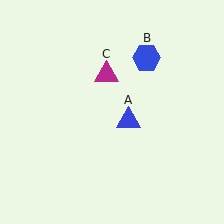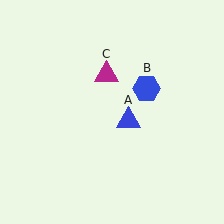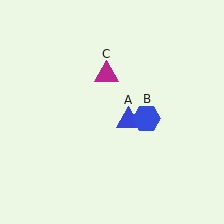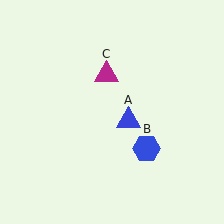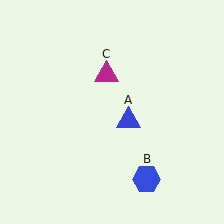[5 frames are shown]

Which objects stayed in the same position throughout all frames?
Blue triangle (object A) and magenta triangle (object C) remained stationary.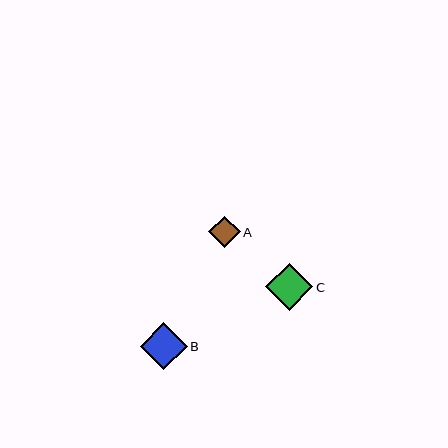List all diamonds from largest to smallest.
From largest to smallest: C, B, A.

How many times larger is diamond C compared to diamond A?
Diamond C is approximately 1.5 times the size of diamond A.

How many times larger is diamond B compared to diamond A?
Diamond B is approximately 1.5 times the size of diamond A.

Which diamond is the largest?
Diamond C is the largest with a size of approximately 47 pixels.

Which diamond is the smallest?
Diamond A is the smallest with a size of approximately 31 pixels.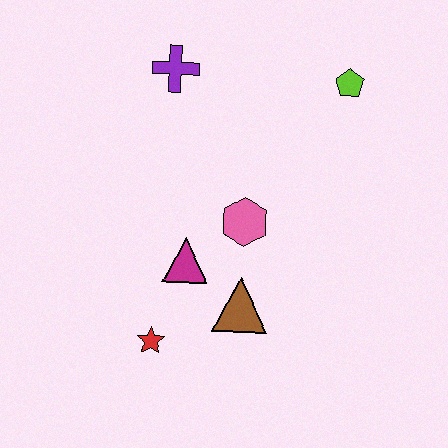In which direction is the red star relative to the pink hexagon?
The red star is below the pink hexagon.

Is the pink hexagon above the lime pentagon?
No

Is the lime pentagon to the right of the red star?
Yes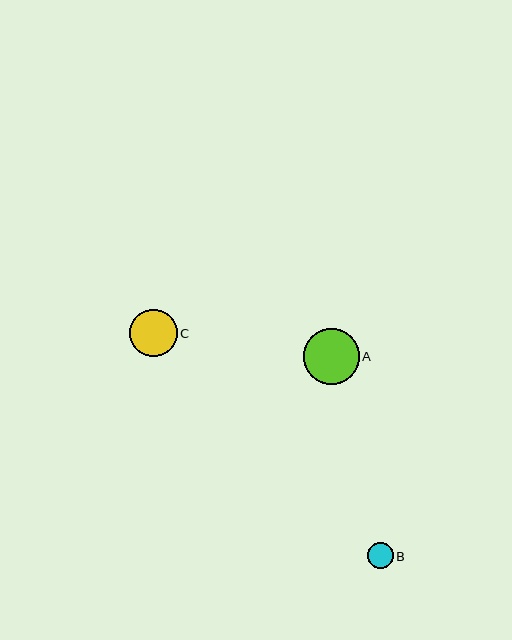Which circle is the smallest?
Circle B is the smallest with a size of approximately 26 pixels.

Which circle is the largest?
Circle A is the largest with a size of approximately 56 pixels.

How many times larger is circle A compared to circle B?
Circle A is approximately 2.1 times the size of circle B.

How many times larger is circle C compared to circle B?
Circle C is approximately 1.8 times the size of circle B.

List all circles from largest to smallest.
From largest to smallest: A, C, B.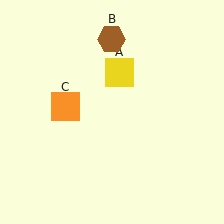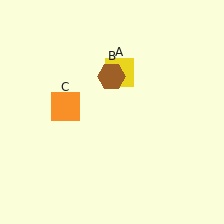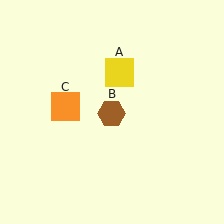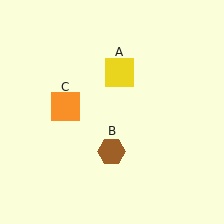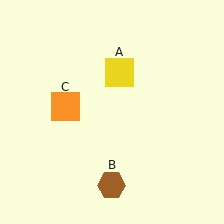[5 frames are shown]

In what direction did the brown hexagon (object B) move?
The brown hexagon (object B) moved down.